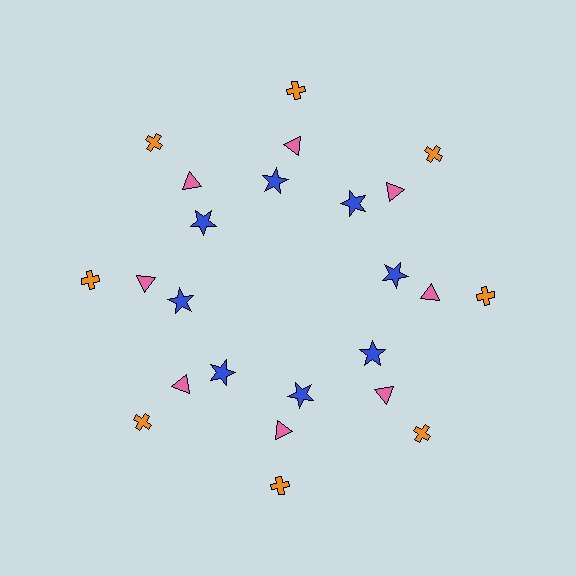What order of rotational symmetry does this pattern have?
This pattern has 8-fold rotational symmetry.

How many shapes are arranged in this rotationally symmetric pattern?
There are 24 shapes, arranged in 8 groups of 3.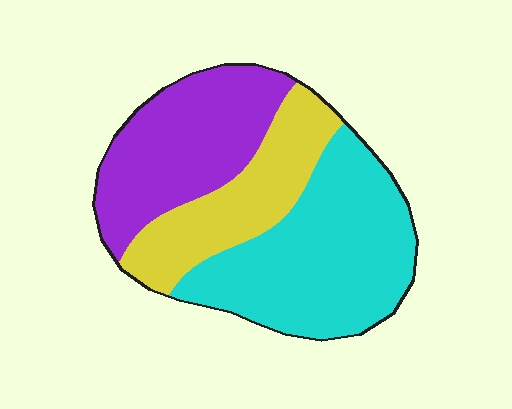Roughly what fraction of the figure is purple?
Purple covers about 30% of the figure.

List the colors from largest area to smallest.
From largest to smallest: cyan, purple, yellow.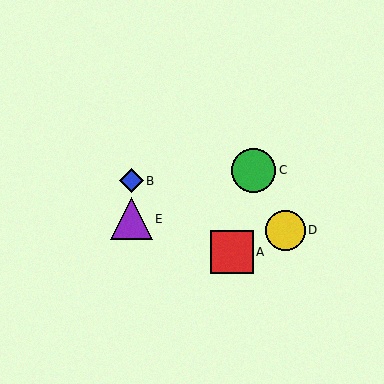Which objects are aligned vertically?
Objects B, E are aligned vertically.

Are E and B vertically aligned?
Yes, both are at x≈131.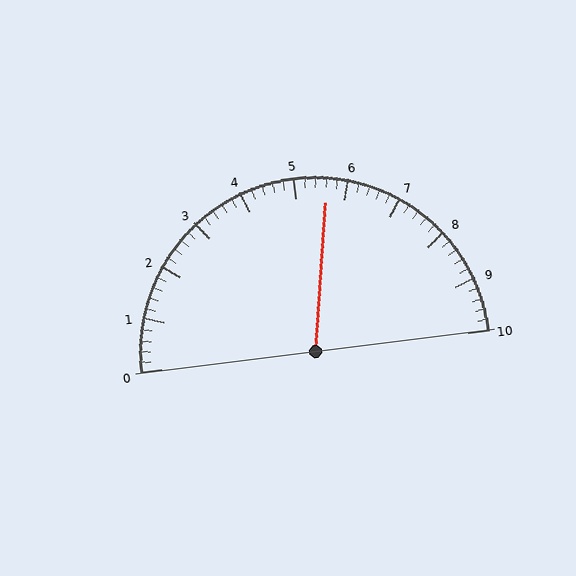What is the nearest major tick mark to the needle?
The nearest major tick mark is 6.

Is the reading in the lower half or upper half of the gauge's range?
The reading is in the upper half of the range (0 to 10).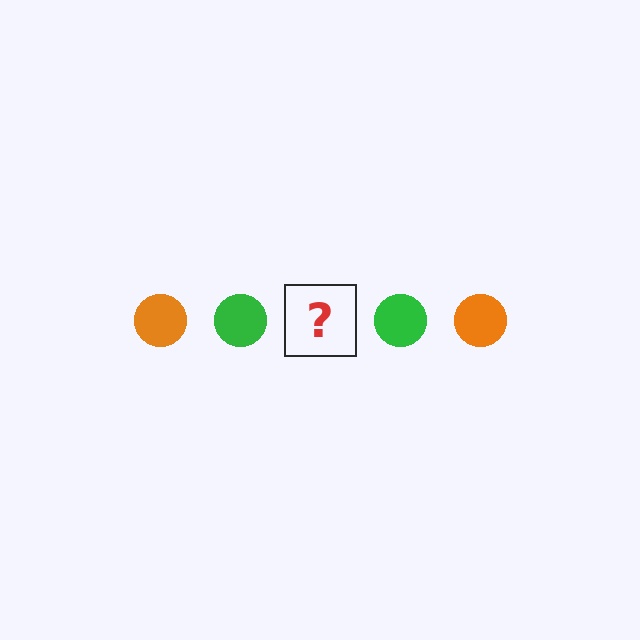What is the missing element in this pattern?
The missing element is an orange circle.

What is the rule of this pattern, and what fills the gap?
The rule is that the pattern cycles through orange, green circles. The gap should be filled with an orange circle.